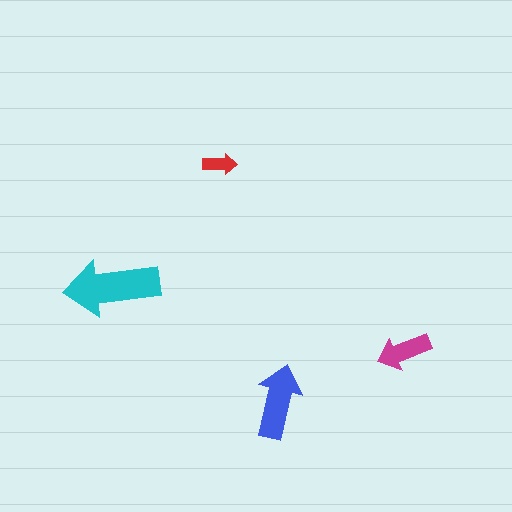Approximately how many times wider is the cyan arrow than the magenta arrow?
About 1.5 times wider.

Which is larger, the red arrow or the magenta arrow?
The magenta one.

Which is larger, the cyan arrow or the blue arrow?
The cyan one.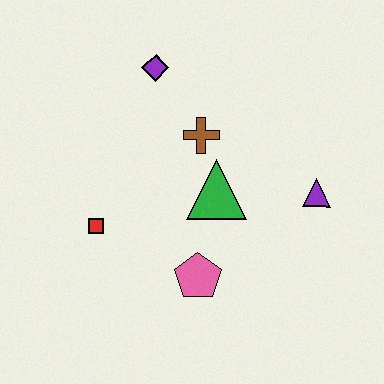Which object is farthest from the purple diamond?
The pink pentagon is farthest from the purple diamond.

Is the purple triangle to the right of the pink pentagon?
Yes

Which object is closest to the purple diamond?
The brown cross is closest to the purple diamond.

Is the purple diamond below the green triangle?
No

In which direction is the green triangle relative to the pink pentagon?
The green triangle is above the pink pentagon.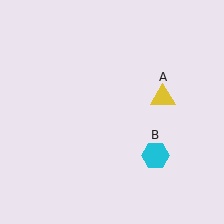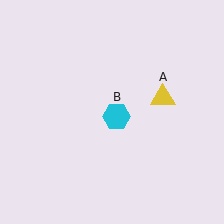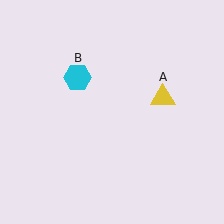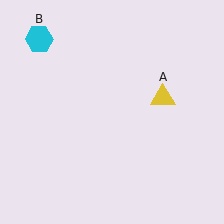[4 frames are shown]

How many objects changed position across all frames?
1 object changed position: cyan hexagon (object B).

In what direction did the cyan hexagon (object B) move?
The cyan hexagon (object B) moved up and to the left.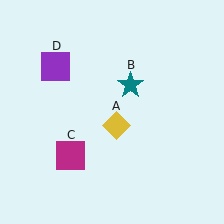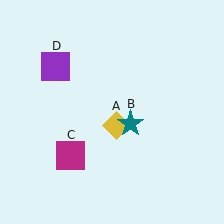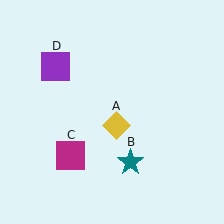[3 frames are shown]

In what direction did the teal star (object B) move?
The teal star (object B) moved down.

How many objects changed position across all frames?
1 object changed position: teal star (object B).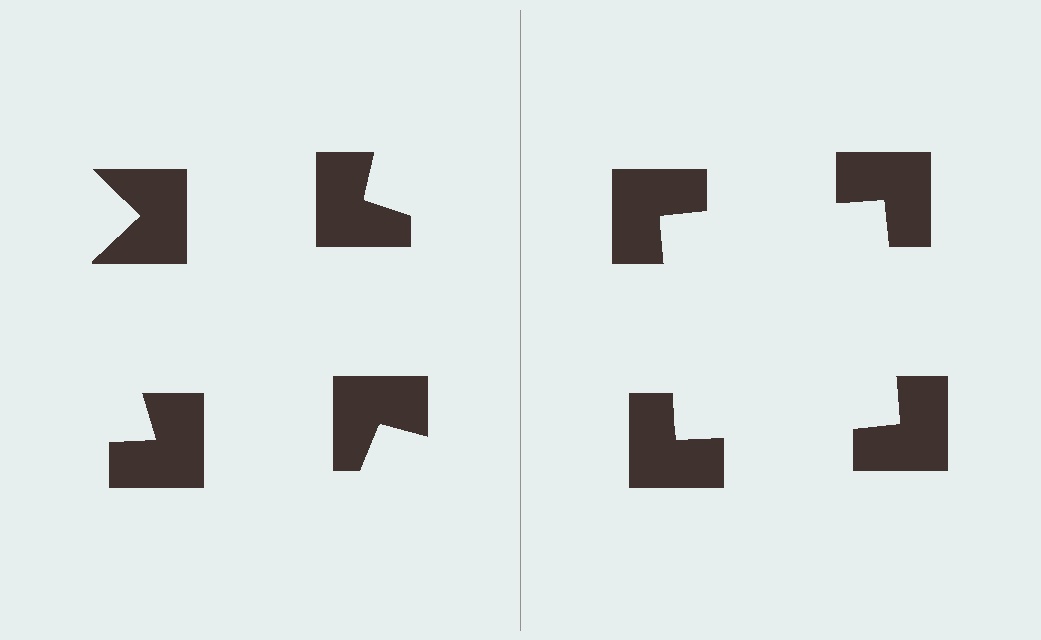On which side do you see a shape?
An illusory square appears on the right side. On the left side the wedge cuts are rotated, so no coherent shape forms.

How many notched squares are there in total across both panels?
8 — 4 on each side.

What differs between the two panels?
The notched squares are positioned identically on both sides; only the wedge orientations differ. On the right they align to a square; on the left they are misaligned.